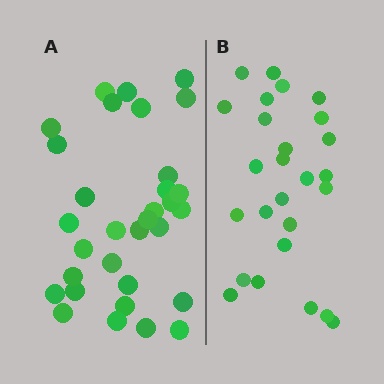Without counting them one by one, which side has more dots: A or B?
Region A (the left region) has more dots.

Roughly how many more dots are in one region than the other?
Region A has about 6 more dots than region B.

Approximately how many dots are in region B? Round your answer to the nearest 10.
About 30 dots. (The exact count is 26, which rounds to 30.)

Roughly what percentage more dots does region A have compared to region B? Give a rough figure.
About 25% more.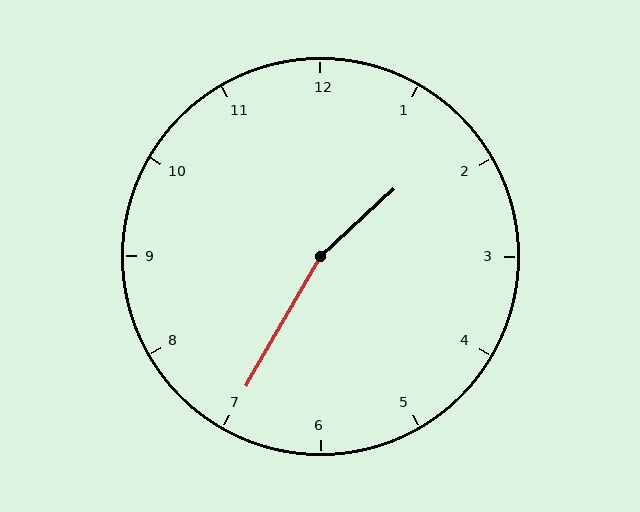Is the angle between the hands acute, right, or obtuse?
It is obtuse.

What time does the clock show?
1:35.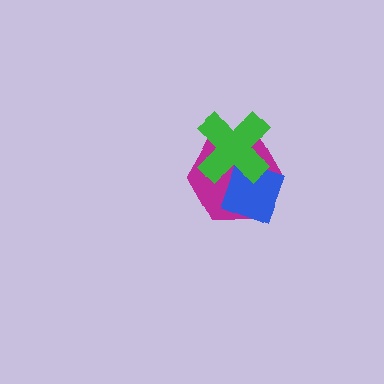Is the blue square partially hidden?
Yes, it is partially covered by another shape.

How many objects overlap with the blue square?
2 objects overlap with the blue square.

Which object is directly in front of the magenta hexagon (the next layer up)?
The blue square is directly in front of the magenta hexagon.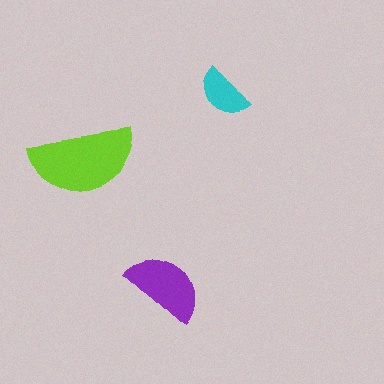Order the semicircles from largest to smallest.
the lime one, the purple one, the cyan one.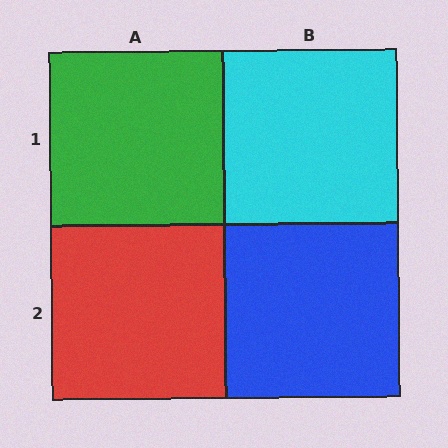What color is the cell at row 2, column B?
Blue.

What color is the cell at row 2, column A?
Red.